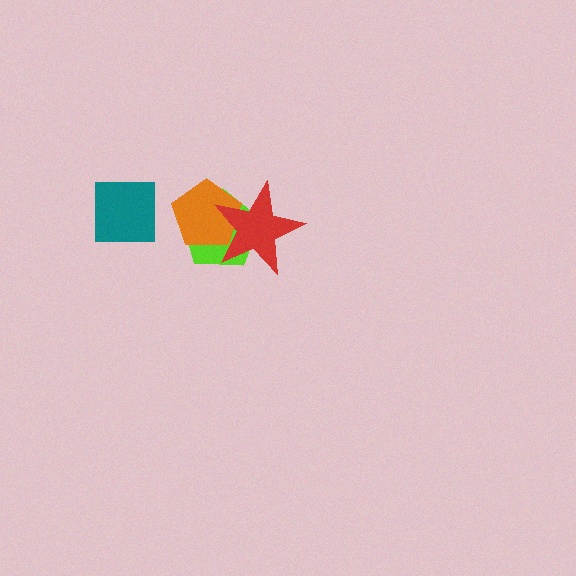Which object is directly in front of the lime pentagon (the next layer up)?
The orange pentagon is directly in front of the lime pentagon.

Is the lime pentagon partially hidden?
Yes, it is partially covered by another shape.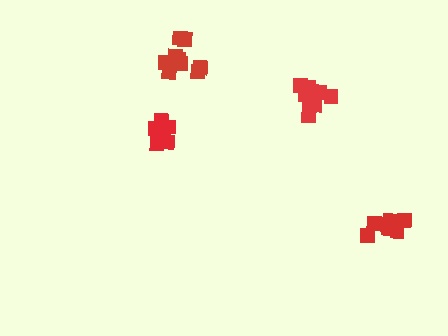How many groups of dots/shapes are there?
There are 4 groups.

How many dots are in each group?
Group 1: 9 dots, Group 2: 14 dots, Group 3: 10 dots, Group 4: 11 dots (44 total).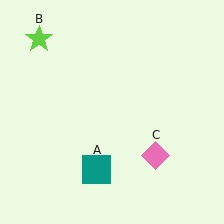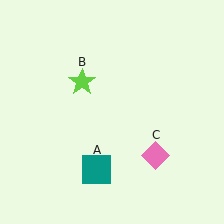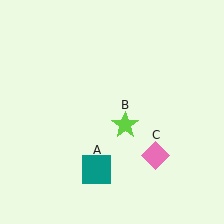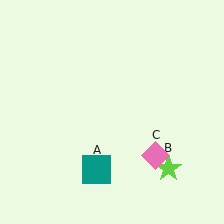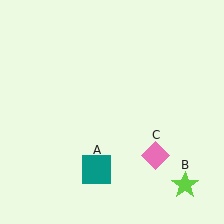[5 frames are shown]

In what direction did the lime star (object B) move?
The lime star (object B) moved down and to the right.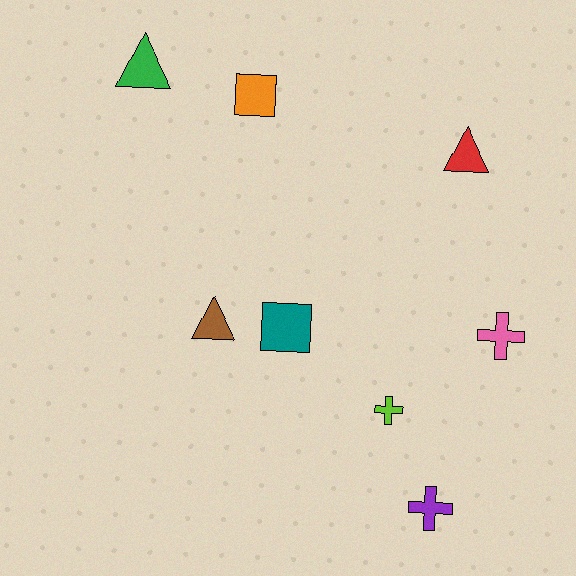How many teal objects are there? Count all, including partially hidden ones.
There is 1 teal object.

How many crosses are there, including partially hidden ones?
There are 3 crosses.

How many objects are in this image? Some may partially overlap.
There are 8 objects.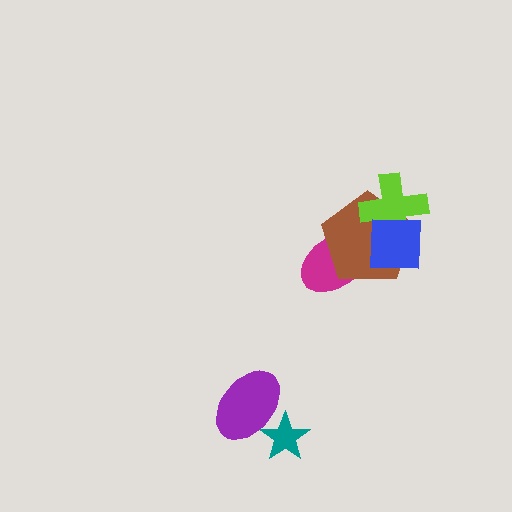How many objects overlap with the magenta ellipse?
2 objects overlap with the magenta ellipse.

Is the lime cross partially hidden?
Yes, it is partially covered by another shape.